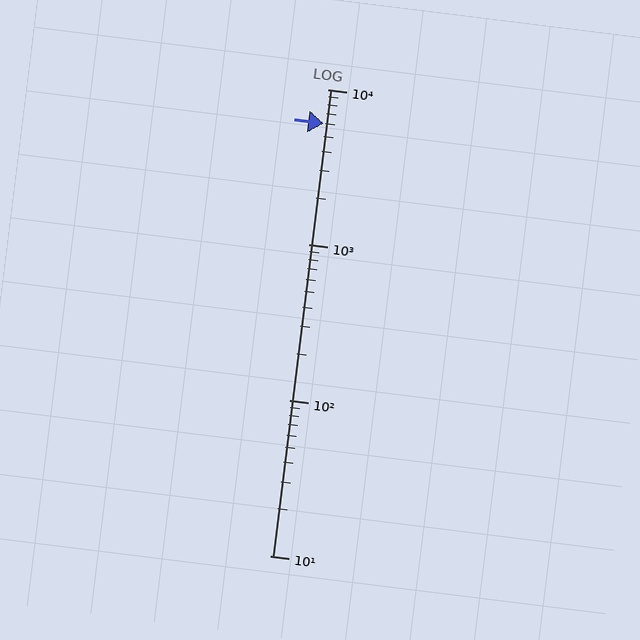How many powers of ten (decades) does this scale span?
The scale spans 3 decades, from 10 to 10000.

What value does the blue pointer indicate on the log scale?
The pointer indicates approximately 6000.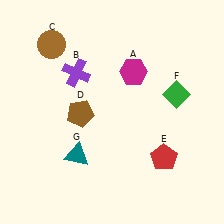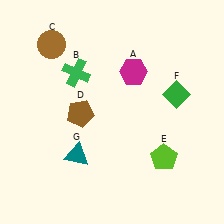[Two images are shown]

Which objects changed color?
B changed from purple to green. E changed from red to lime.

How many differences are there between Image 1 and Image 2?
There are 2 differences between the two images.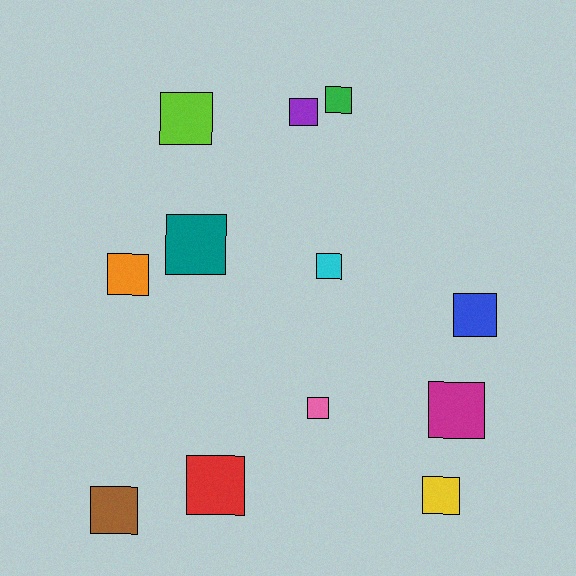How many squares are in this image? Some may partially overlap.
There are 12 squares.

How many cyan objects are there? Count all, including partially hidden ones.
There is 1 cyan object.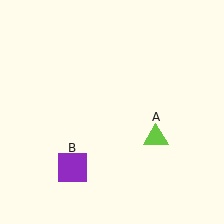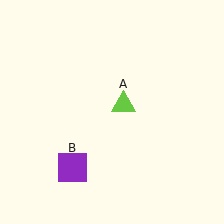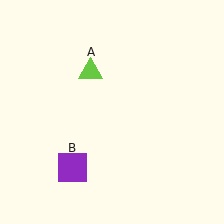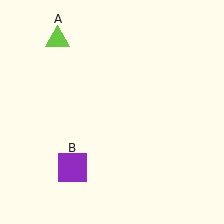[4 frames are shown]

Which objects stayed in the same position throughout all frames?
Purple square (object B) remained stationary.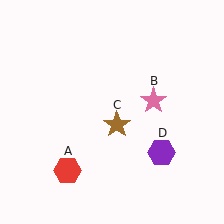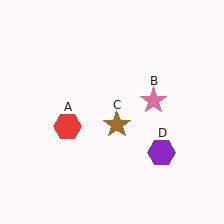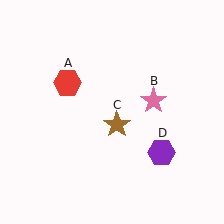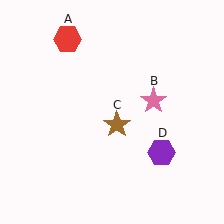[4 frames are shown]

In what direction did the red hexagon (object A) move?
The red hexagon (object A) moved up.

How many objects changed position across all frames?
1 object changed position: red hexagon (object A).